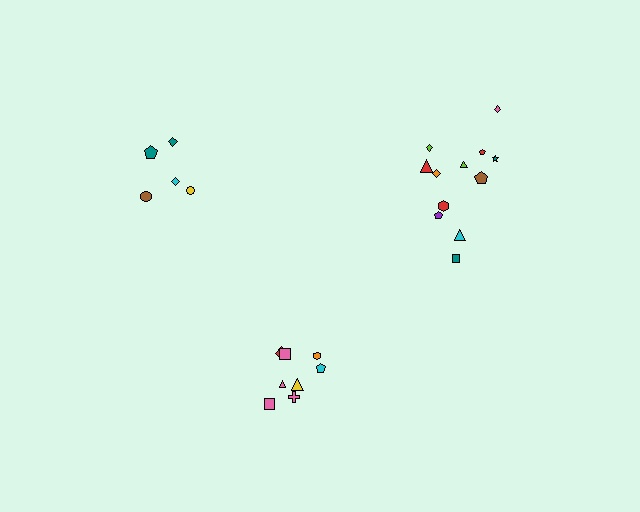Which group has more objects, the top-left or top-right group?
The top-right group.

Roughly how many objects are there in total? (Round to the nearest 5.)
Roughly 25 objects in total.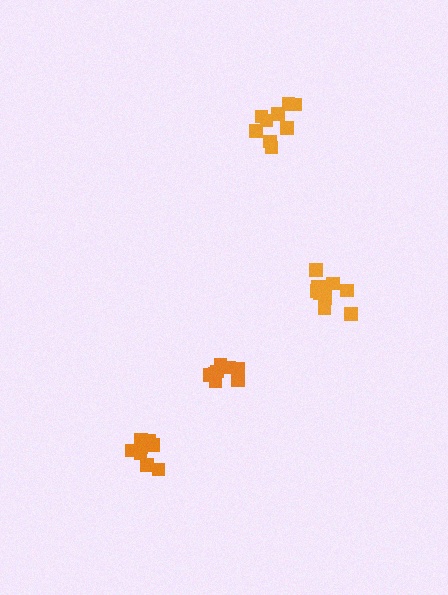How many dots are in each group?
Group 1: 8 dots, Group 2: 8 dots, Group 3: 9 dots, Group 4: 12 dots (37 total).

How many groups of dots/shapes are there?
There are 4 groups.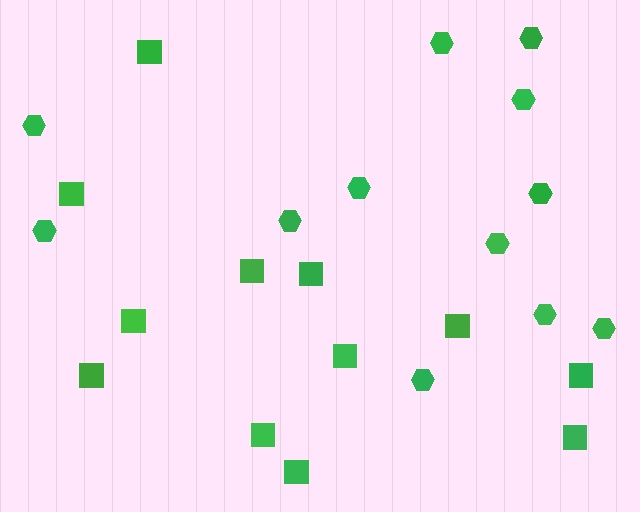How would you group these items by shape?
There are 2 groups: one group of hexagons (12) and one group of squares (12).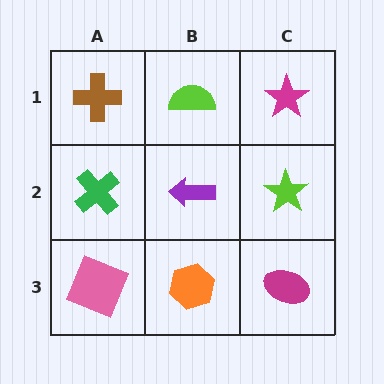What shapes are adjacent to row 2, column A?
A brown cross (row 1, column A), a pink square (row 3, column A), a purple arrow (row 2, column B).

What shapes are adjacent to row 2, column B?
A lime semicircle (row 1, column B), an orange hexagon (row 3, column B), a green cross (row 2, column A), a lime star (row 2, column C).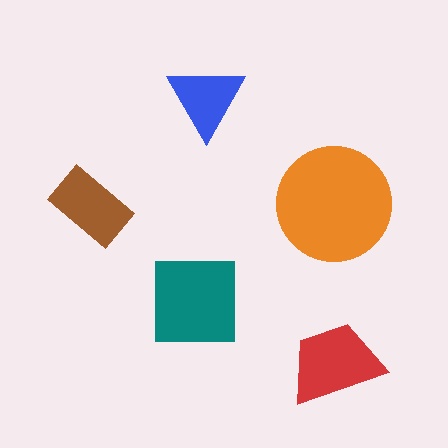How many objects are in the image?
There are 5 objects in the image.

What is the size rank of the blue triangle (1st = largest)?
5th.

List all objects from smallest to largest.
The blue triangle, the brown rectangle, the red trapezoid, the teal square, the orange circle.